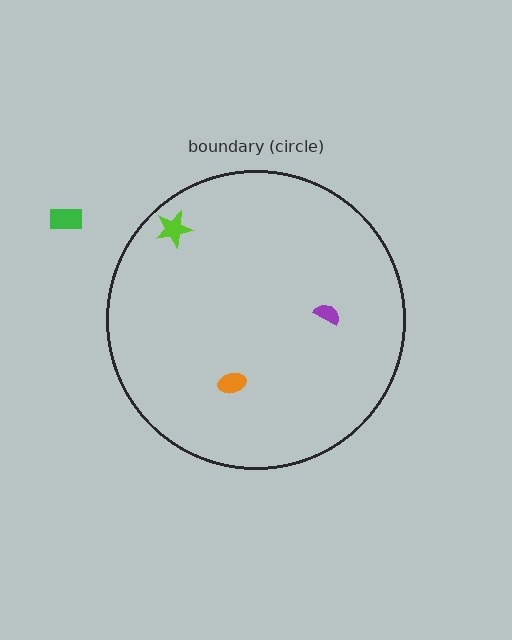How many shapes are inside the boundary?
3 inside, 1 outside.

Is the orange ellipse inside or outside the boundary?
Inside.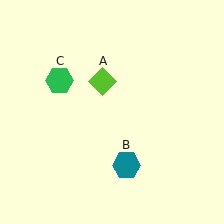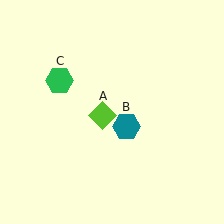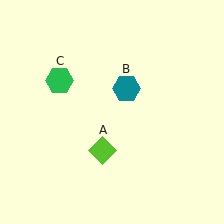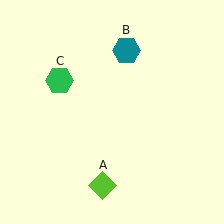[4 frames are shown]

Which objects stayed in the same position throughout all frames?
Green hexagon (object C) remained stationary.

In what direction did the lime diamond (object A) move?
The lime diamond (object A) moved down.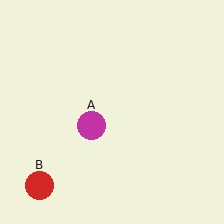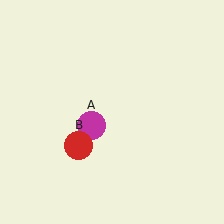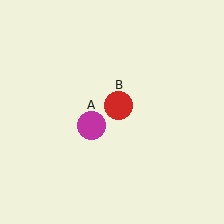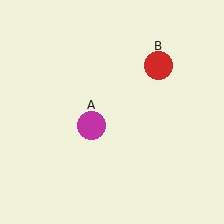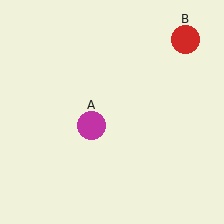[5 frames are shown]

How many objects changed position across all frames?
1 object changed position: red circle (object B).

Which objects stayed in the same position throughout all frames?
Magenta circle (object A) remained stationary.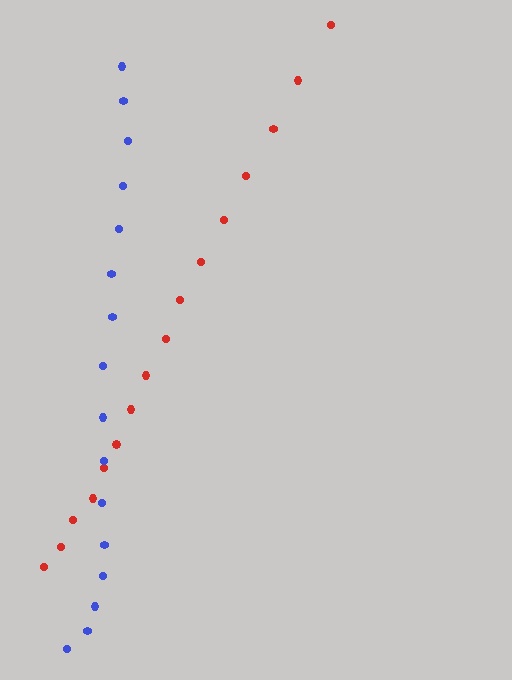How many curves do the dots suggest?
There are 2 distinct paths.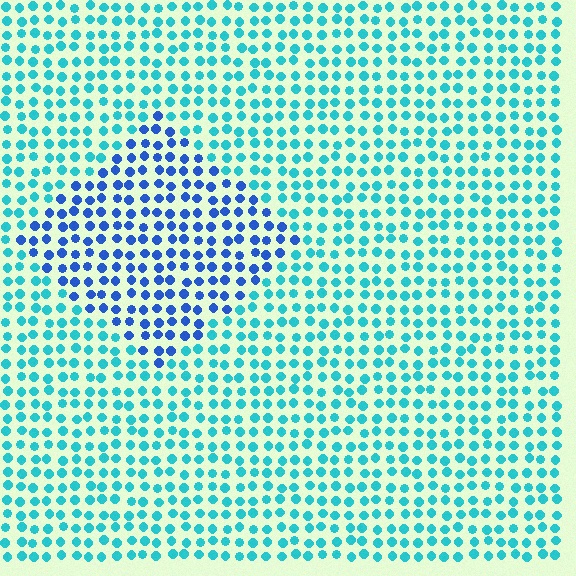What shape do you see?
I see a diamond.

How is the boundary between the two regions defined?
The boundary is defined purely by a slight shift in hue (about 40 degrees). Spacing, size, and orientation are identical on both sides.